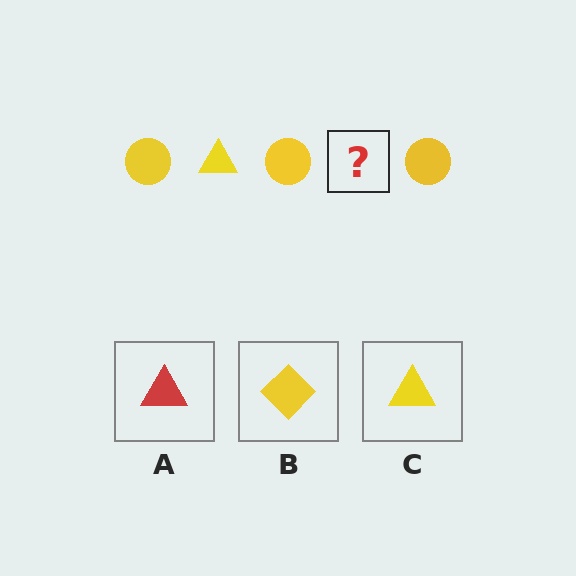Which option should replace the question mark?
Option C.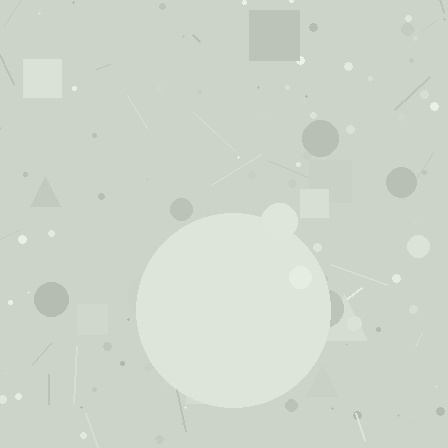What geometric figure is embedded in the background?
A circle is embedded in the background.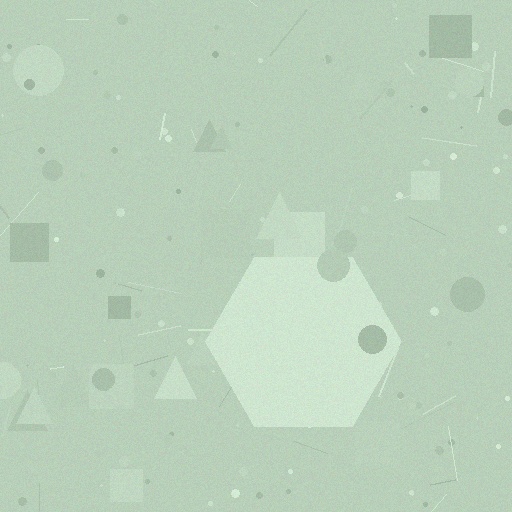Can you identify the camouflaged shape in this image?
The camouflaged shape is a hexagon.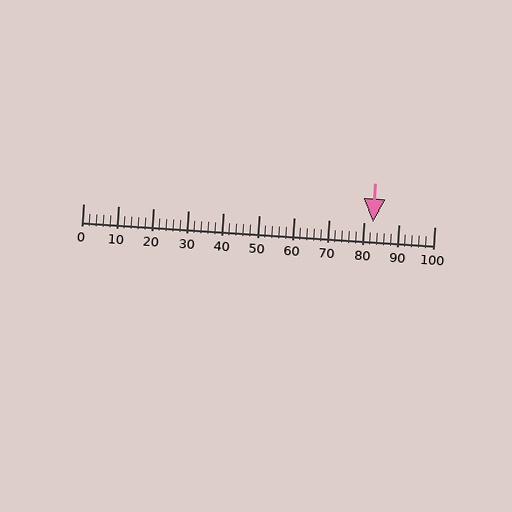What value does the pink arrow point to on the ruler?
The pink arrow points to approximately 82.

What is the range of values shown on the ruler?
The ruler shows values from 0 to 100.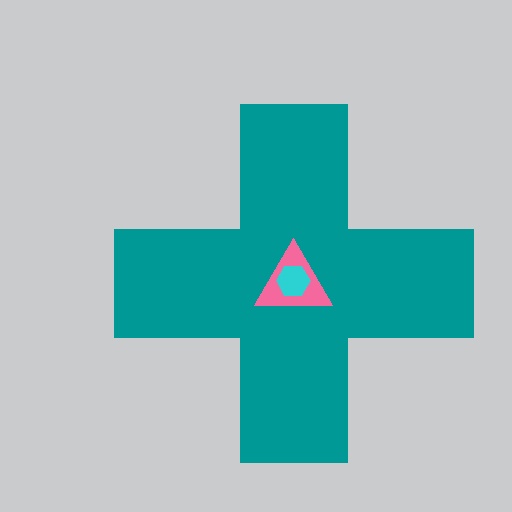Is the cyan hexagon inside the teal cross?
Yes.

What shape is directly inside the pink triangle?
The cyan hexagon.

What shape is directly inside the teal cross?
The pink triangle.